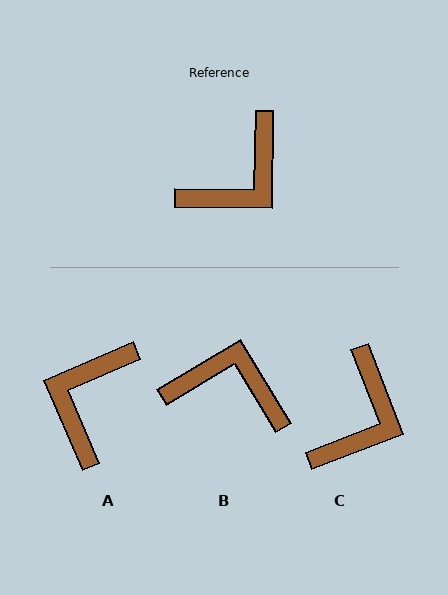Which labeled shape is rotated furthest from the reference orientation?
A, about 156 degrees away.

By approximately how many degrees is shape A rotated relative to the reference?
Approximately 156 degrees clockwise.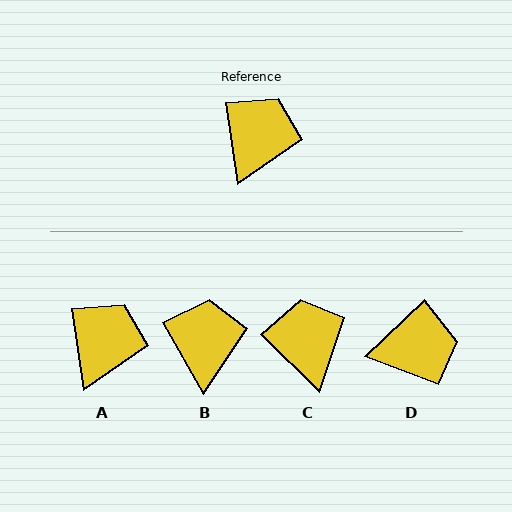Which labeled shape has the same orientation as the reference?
A.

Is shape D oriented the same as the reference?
No, it is off by about 55 degrees.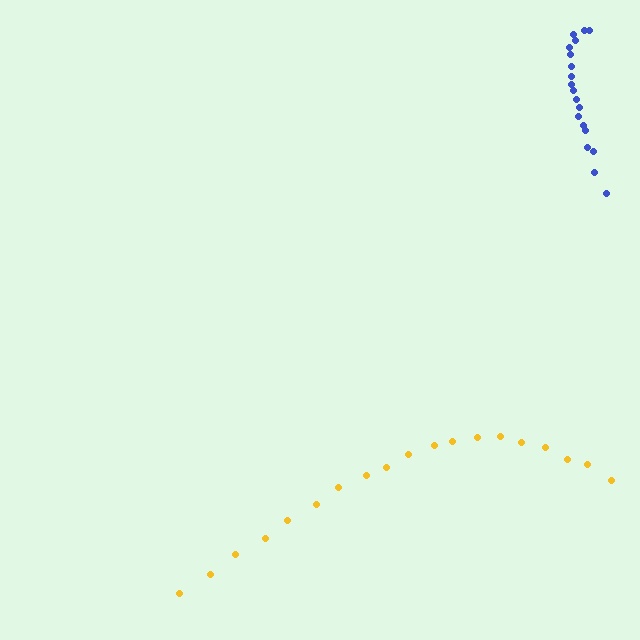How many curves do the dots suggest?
There are 2 distinct paths.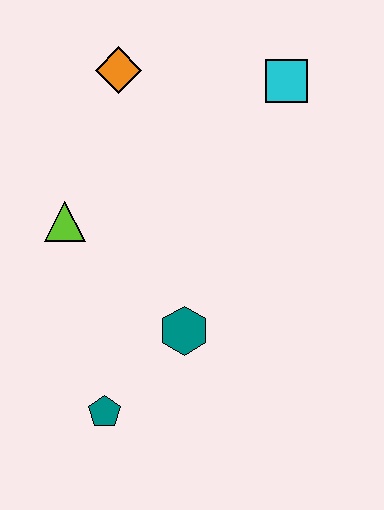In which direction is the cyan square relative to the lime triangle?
The cyan square is to the right of the lime triangle.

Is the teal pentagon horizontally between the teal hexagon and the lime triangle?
Yes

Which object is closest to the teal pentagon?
The teal hexagon is closest to the teal pentagon.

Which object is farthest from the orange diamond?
The teal pentagon is farthest from the orange diamond.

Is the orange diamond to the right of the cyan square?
No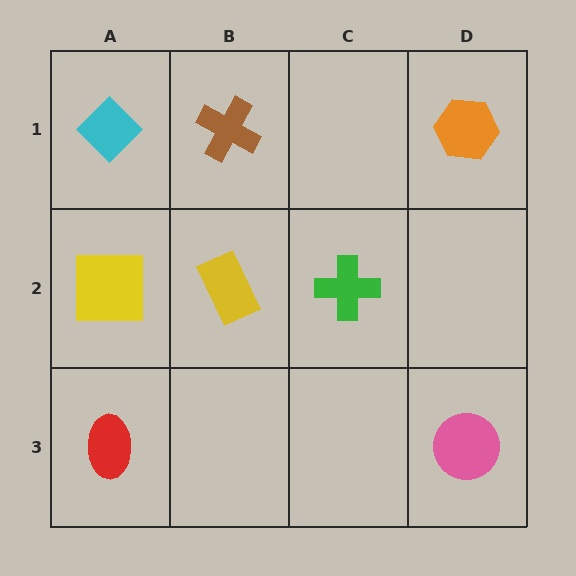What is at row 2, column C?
A green cross.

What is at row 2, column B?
A yellow rectangle.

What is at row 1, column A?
A cyan diamond.